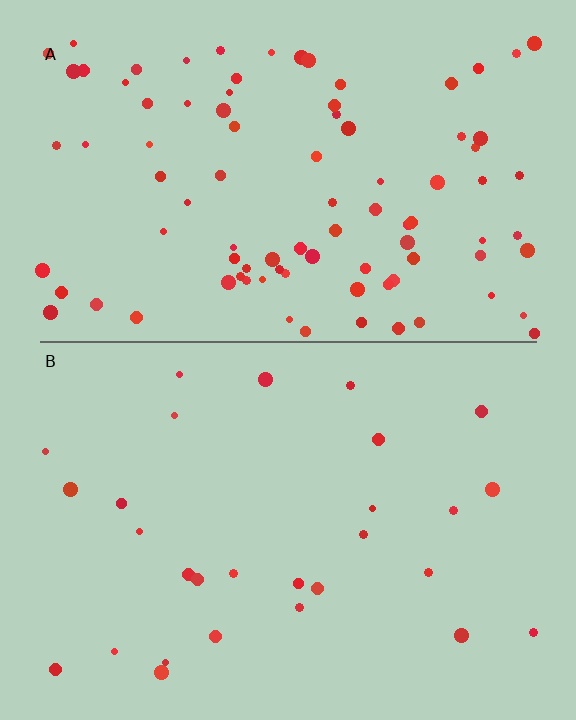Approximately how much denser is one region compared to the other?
Approximately 3.2× — region A over region B.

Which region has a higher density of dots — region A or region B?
A (the top).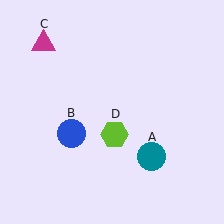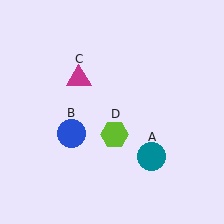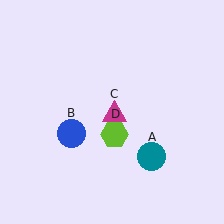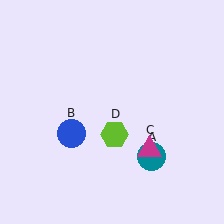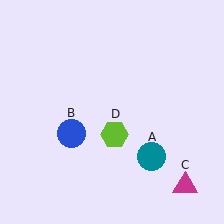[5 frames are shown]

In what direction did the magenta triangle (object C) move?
The magenta triangle (object C) moved down and to the right.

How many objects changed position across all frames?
1 object changed position: magenta triangle (object C).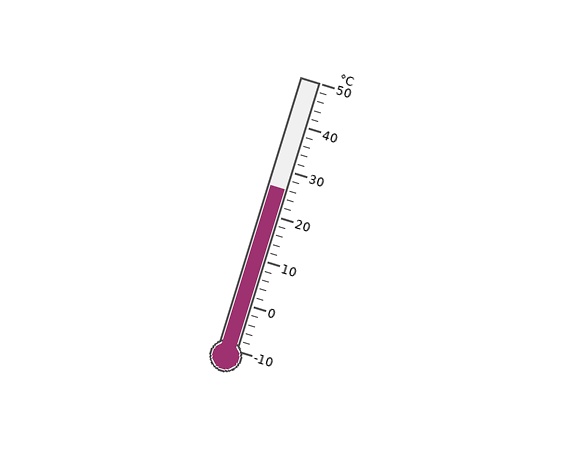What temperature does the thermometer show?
The thermometer shows approximately 26°C.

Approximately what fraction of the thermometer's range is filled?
The thermometer is filled to approximately 60% of its range.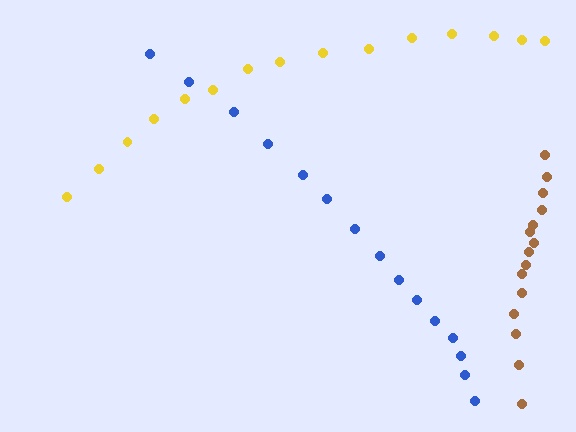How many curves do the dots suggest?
There are 3 distinct paths.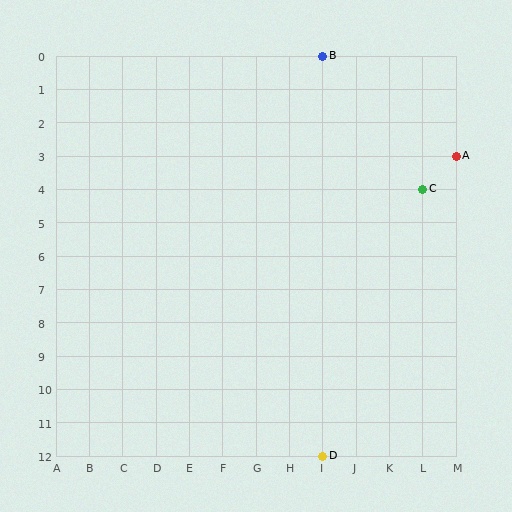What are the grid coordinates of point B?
Point B is at grid coordinates (I, 0).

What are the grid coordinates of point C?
Point C is at grid coordinates (L, 4).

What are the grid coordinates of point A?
Point A is at grid coordinates (M, 3).